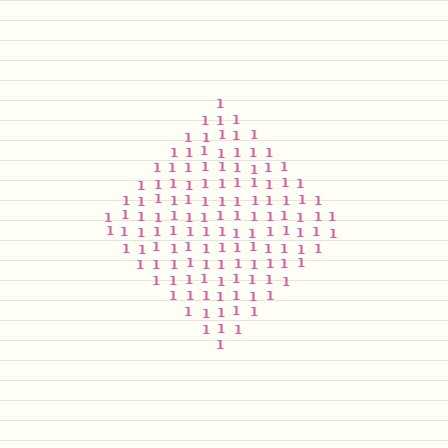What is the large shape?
The large shape is a diamond.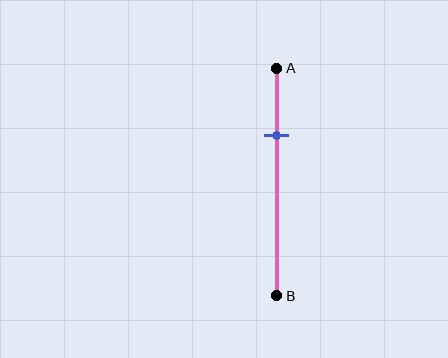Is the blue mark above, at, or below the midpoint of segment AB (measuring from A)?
The blue mark is above the midpoint of segment AB.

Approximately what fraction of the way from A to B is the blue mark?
The blue mark is approximately 30% of the way from A to B.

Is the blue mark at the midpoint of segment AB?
No, the mark is at about 30% from A, not at the 50% midpoint.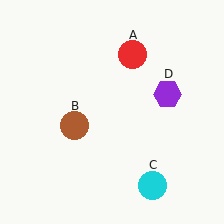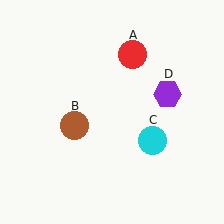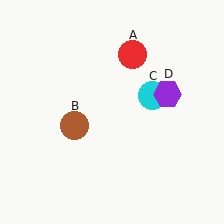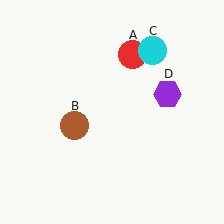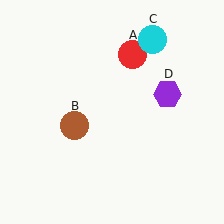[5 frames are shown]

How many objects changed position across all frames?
1 object changed position: cyan circle (object C).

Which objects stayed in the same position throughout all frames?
Red circle (object A) and brown circle (object B) and purple hexagon (object D) remained stationary.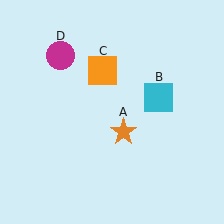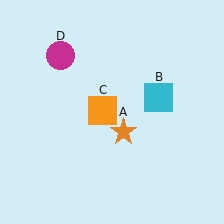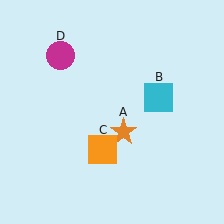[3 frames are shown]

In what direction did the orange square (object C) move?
The orange square (object C) moved down.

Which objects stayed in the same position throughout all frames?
Orange star (object A) and cyan square (object B) and magenta circle (object D) remained stationary.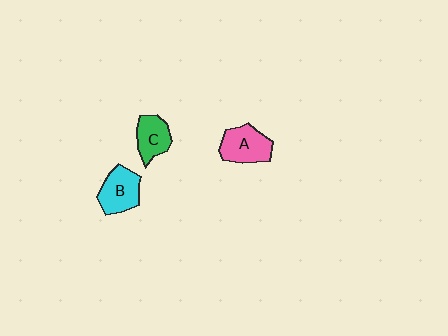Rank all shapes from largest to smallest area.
From largest to smallest: A (pink), B (cyan), C (green).